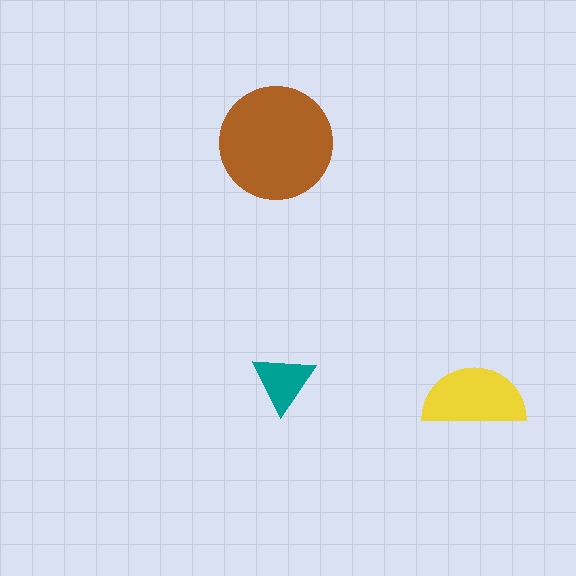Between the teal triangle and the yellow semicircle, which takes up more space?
The yellow semicircle.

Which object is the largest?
The brown circle.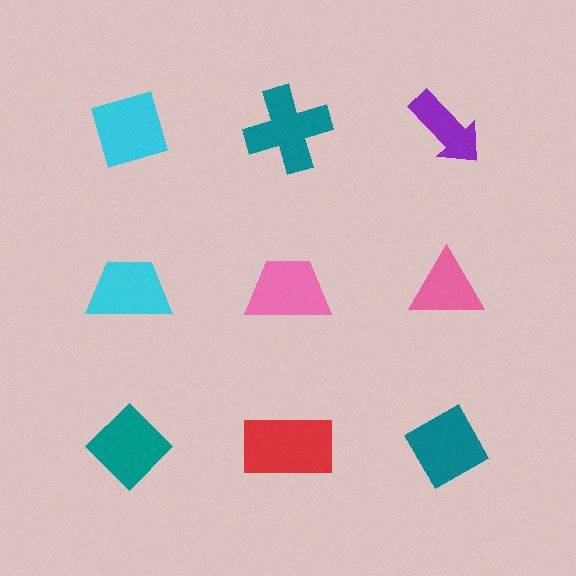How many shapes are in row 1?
3 shapes.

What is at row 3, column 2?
A red rectangle.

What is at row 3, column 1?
A teal diamond.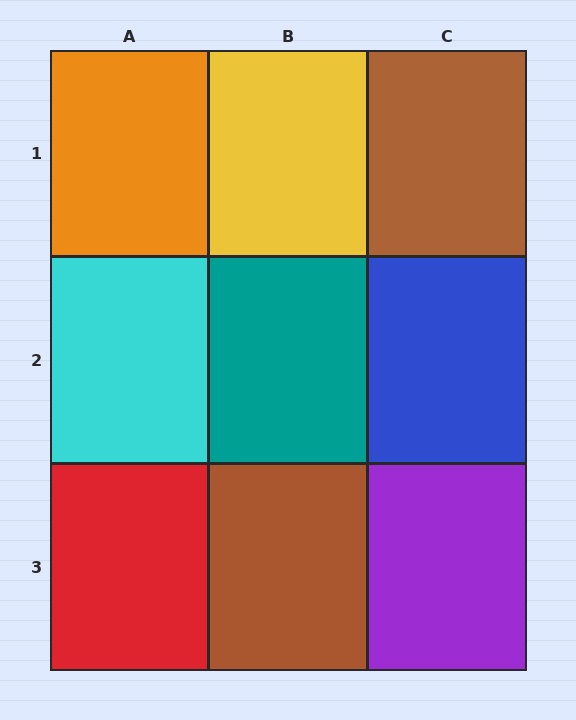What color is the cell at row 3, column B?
Brown.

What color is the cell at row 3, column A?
Red.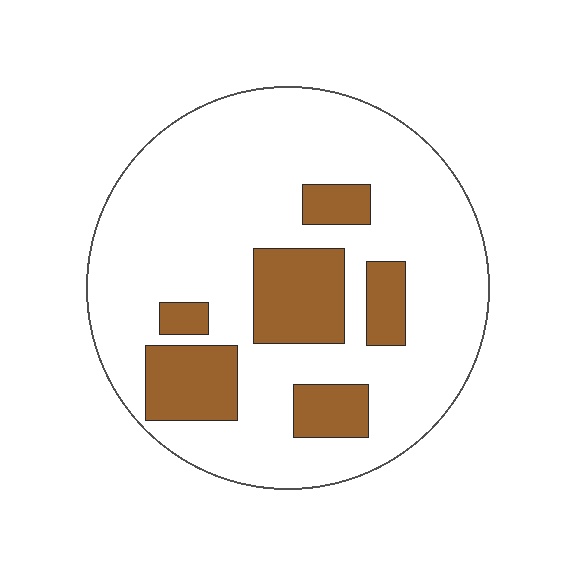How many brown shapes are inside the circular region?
6.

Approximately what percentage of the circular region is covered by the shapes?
Approximately 20%.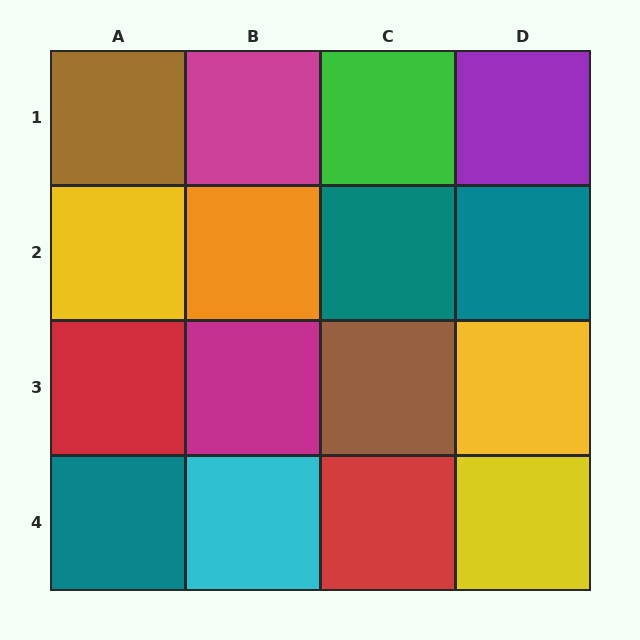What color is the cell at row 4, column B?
Cyan.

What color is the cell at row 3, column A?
Red.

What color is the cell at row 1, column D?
Purple.